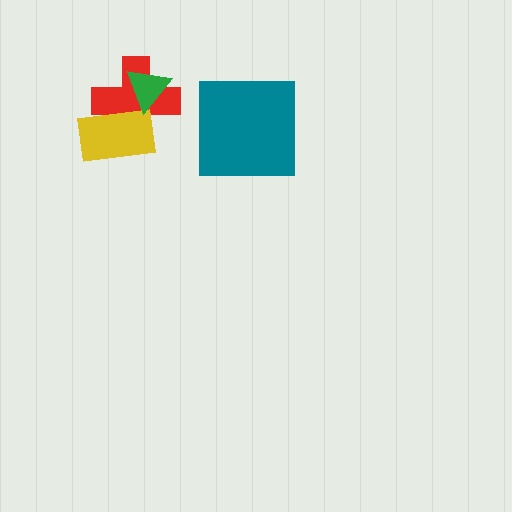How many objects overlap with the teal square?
0 objects overlap with the teal square.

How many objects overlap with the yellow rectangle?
1 object overlaps with the yellow rectangle.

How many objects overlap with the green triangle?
1 object overlaps with the green triangle.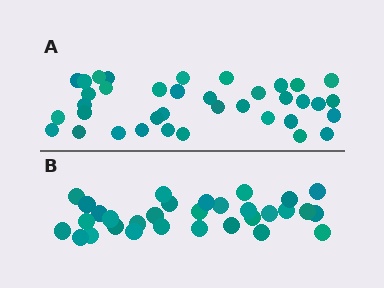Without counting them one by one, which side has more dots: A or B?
Region A (the top region) has more dots.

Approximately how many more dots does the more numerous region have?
Region A has about 6 more dots than region B.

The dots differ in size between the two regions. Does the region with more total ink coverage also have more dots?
No. Region B has more total ink coverage because its dots are larger, but region A actually contains more individual dots. Total area can be misleading — the number of items is what matters here.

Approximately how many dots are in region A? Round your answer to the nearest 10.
About 40 dots. (The exact count is 37, which rounds to 40.)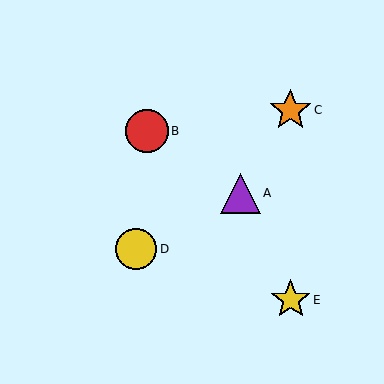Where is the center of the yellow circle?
The center of the yellow circle is at (136, 249).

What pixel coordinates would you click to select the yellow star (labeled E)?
Click at (291, 300) to select the yellow star E.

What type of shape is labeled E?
Shape E is a yellow star.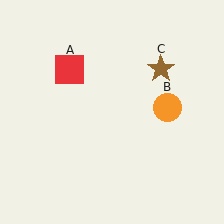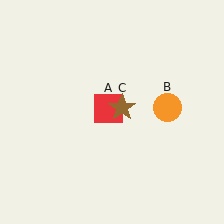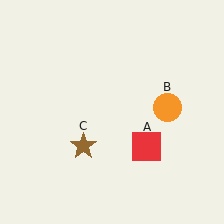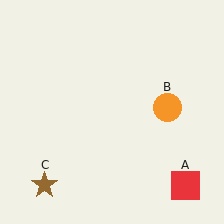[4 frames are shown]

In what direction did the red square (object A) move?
The red square (object A) moved down and to the right.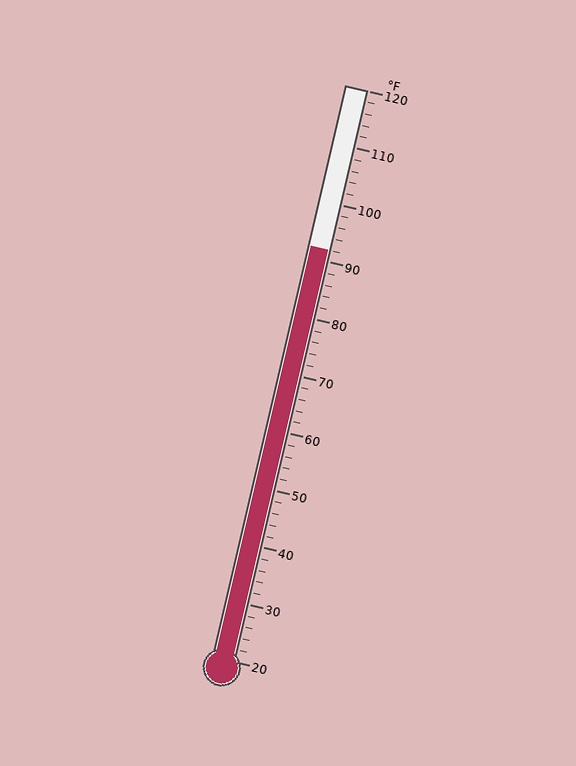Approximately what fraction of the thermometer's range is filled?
The thermometer is filled to approximately 70% of its range.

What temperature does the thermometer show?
The thermometer shows approximately 92°F.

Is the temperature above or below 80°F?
The temperature is above 80°F.